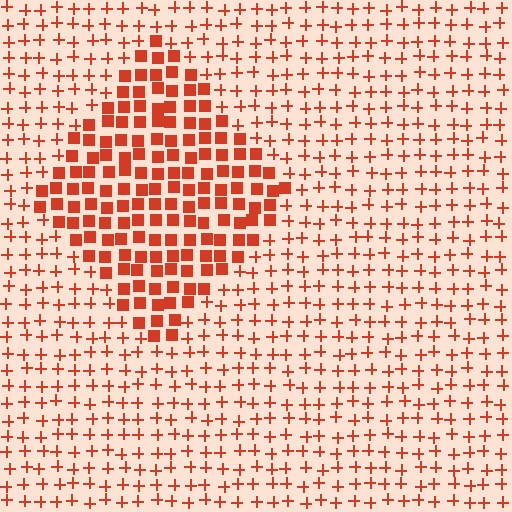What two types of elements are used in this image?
The image uses squares inside the diamond region and plus signs outside it.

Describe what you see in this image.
The image is filled with small red elements arranged in a uniform grid. A diamond-shaped region contains squares, while the surrounding area contains plus signs. The boundary is defined purely by the change in element shape.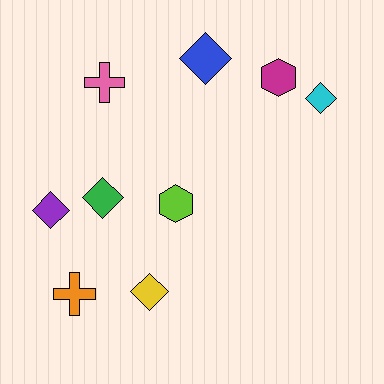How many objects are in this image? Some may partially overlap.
There are 9 objects.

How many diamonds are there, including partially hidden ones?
There are 5 diamonds.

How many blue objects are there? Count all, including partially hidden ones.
There is 1 blue object.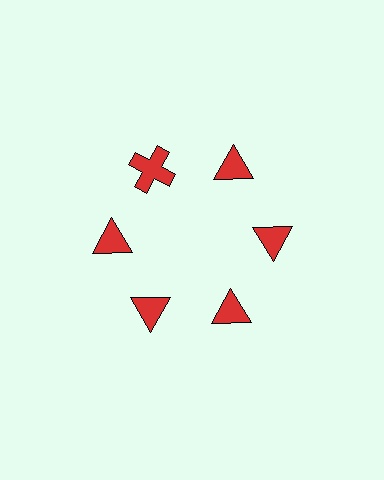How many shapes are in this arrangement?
There are 6 shapes arranged in a ring pattern.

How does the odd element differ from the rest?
It has a different shape: cross instead of triangle.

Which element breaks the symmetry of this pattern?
The red cross at roughly the 11 o'clock position breaks the symmetry. All other shapes are red triangles.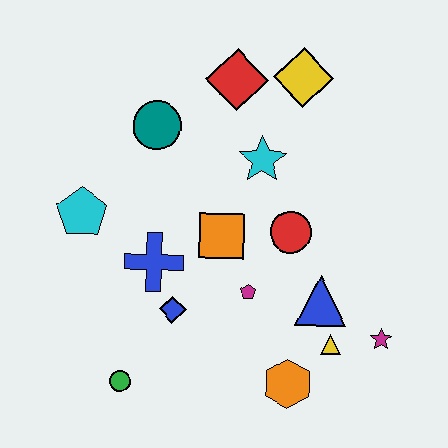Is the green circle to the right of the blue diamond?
No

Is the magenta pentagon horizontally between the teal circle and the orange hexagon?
Yes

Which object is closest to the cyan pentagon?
The blue cross is closest to the cyan pentagon.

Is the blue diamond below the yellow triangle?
No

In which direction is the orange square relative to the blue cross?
The orange square is to the right of the blue cross.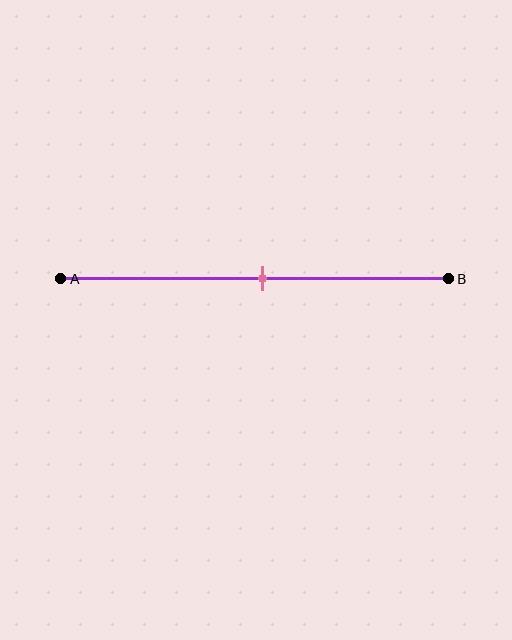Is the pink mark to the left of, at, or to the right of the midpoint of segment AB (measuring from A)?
The pink mark is approximately at the midpoint of segment AB.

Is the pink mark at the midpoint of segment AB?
Yes, the mark is approximately at the midpoint.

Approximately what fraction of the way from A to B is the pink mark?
The pink mark is approximately 50% of the way from A to B.